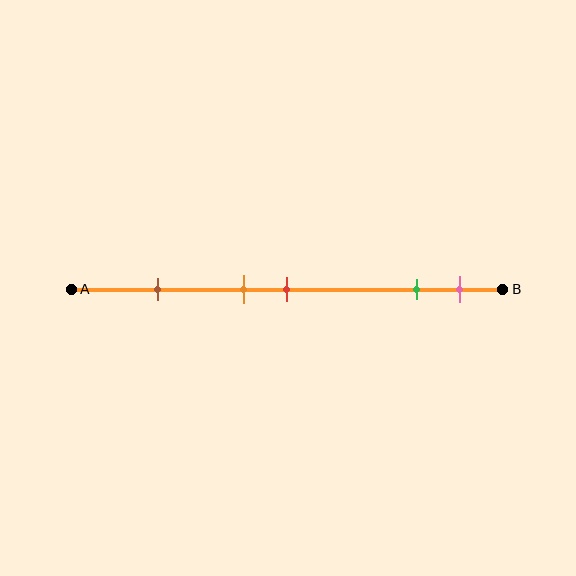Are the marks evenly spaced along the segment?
No, the marks are not evenly spaced.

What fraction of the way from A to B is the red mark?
The red mark is approximately 50% (0.5) of the way from A to B.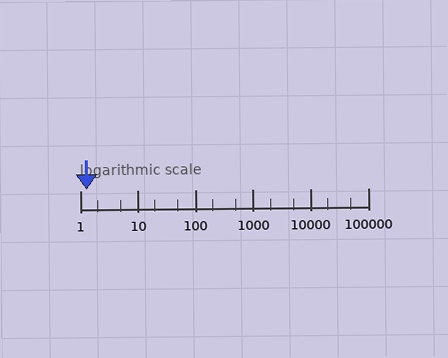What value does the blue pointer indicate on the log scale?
The pointer indicates approximately 1.3.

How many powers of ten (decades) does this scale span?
The scale spans 5 decades, from 1 to 100000.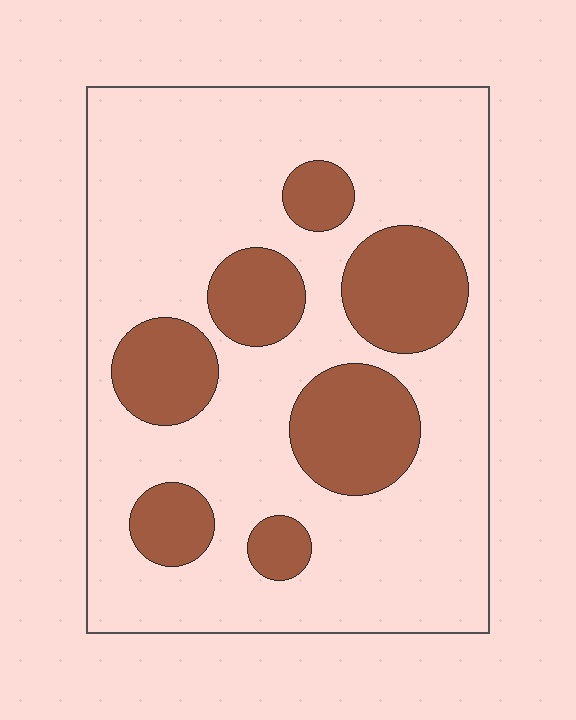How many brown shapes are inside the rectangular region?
7.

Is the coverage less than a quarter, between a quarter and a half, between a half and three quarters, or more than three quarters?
Between a quarter and a half.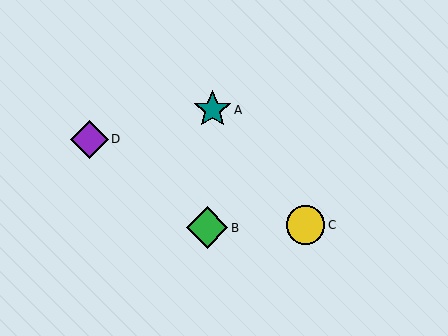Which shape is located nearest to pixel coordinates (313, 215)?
The yellow circle (labeled C) at (306, 225) is nearest to that location.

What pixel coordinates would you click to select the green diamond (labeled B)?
Click at (207, 228) to select the green diamond B.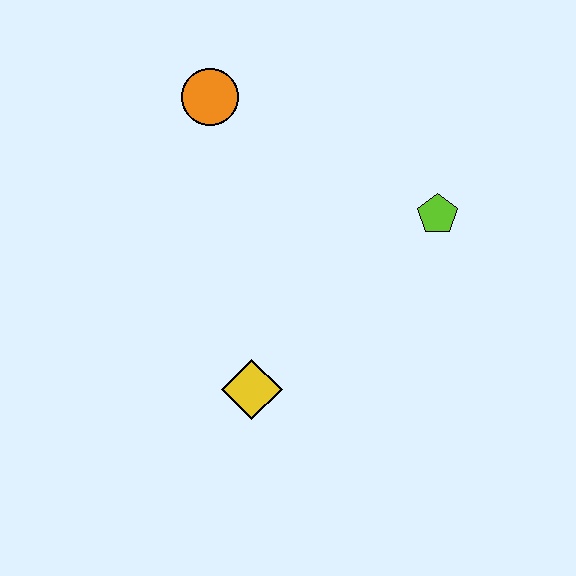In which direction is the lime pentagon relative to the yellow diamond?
The lime pentagon is to the right of the yellow diamond.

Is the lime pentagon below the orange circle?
Yes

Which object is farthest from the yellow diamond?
The orange circle is farthest from the yellow diamond.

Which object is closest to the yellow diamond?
The lime pentagon is closest to the yellow diamond.